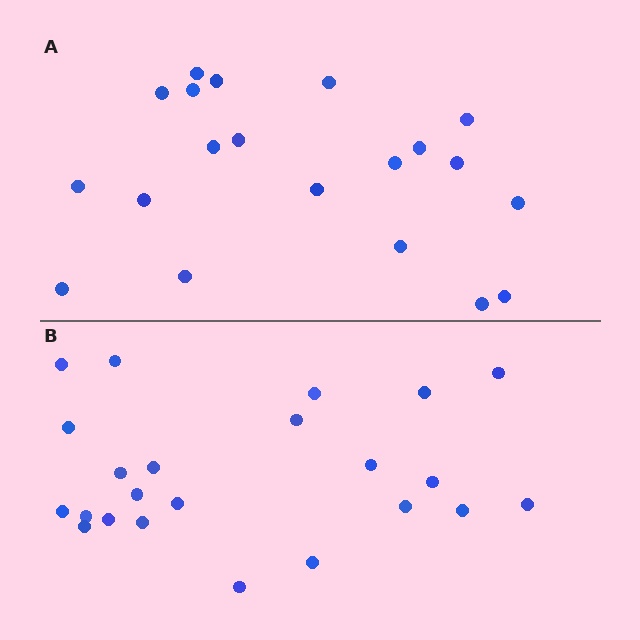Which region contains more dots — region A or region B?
Region B (the bottom region) has more dots.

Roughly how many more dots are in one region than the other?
Region B has just a few more — roughly 2 or 3 more dots than region A.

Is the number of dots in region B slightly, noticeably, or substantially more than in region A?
Region B has only slightly more — the two regions are fairly close. The ratio is roughly 1.1 to 1.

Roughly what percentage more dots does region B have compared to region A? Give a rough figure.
About 15% more.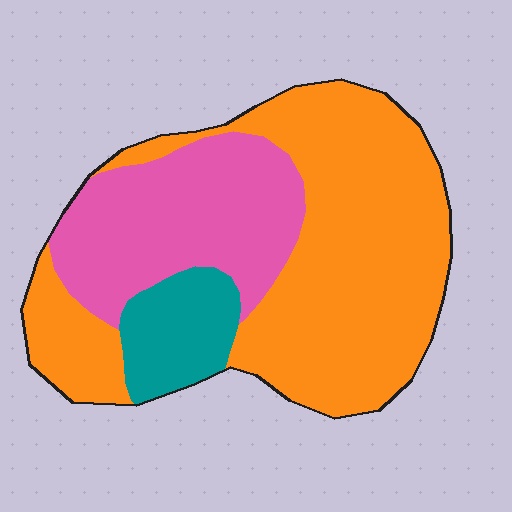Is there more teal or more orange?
Orange.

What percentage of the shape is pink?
Pink covers 30% of the shape.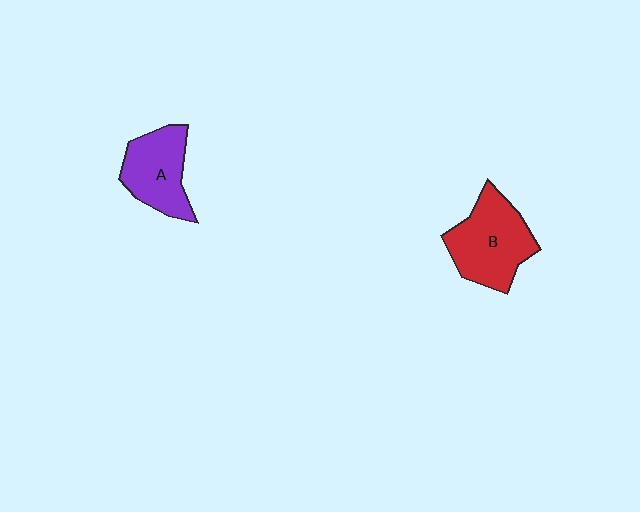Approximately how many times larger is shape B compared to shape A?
Approximately 1.3 times.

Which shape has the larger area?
Shape B (red).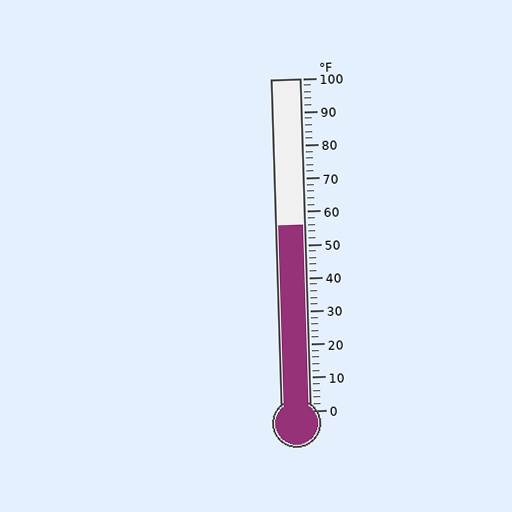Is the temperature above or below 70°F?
The temperature is below 70°F.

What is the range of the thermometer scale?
The thermometer scale ranges from 0°F to 100°F.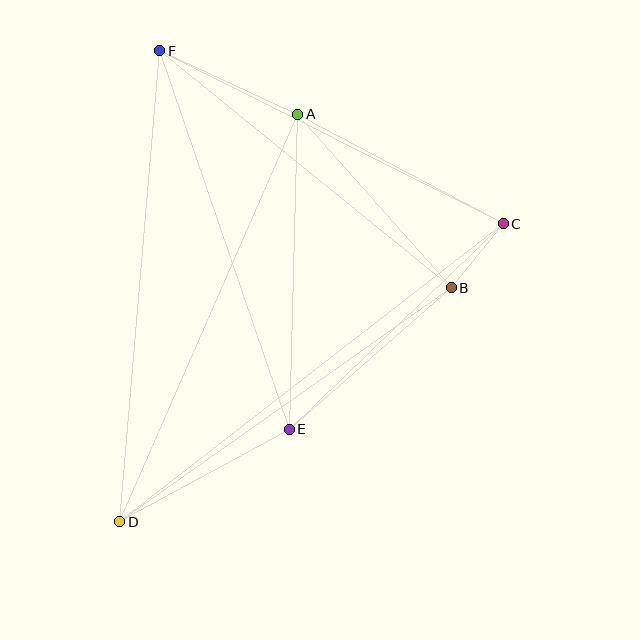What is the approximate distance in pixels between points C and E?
The distance between C and E is approximately 296 pixels.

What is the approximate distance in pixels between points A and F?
The distance between A and F is approximately 152 pixels.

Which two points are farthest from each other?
Points C and D are farthest from each other.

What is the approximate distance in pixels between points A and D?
The distance between A and D is approximately 445 pixels.